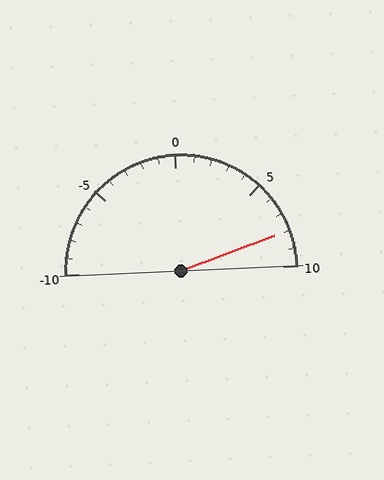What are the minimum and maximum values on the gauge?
The gauge ranges from -10 to 10.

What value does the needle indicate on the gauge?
The needle indicates approximately 8.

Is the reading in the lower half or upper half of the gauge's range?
The reading is in the upper half of the range (-10 to 10).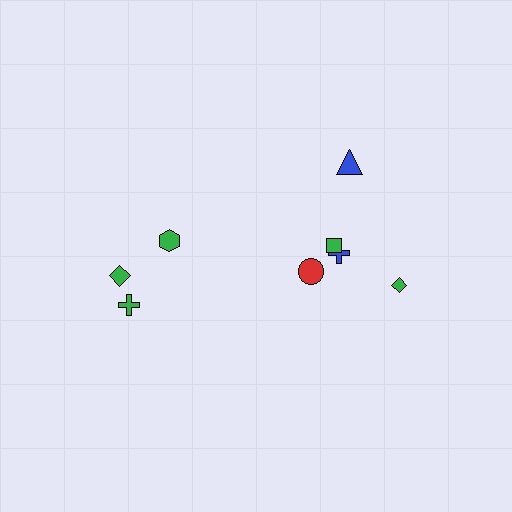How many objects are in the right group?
There are 5 objects.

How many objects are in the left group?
There are 3 objects.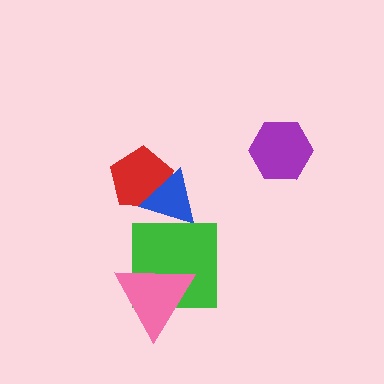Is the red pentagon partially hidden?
Yes, it is partially covered by another shape.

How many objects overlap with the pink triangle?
1 object overlaps with the pink triangle.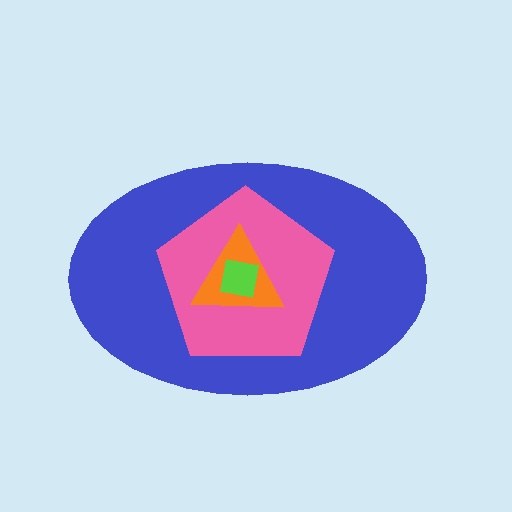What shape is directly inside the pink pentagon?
The orange triangle.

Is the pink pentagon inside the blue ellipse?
Yes.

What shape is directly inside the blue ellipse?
The pink pentagon.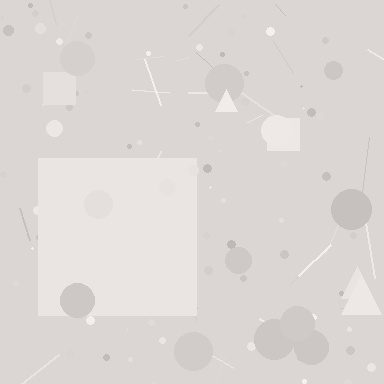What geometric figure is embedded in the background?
A square is embedded in the background.